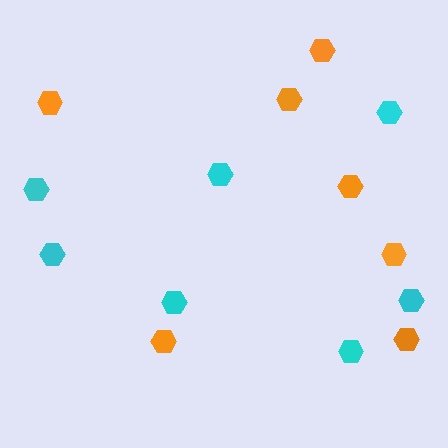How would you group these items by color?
There are 2 groups: one group of cyan hexagons (7) and one group of orange hexagons (7).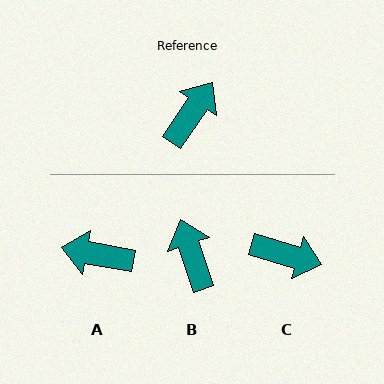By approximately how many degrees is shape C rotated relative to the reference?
Approximately 73 degrees clockwise.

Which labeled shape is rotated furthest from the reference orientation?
A, about 114 degrees away.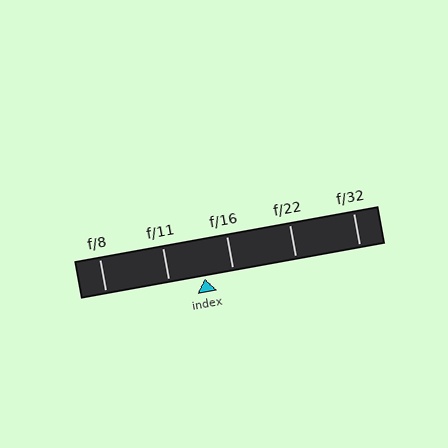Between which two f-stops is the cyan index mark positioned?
The index mark is between f/11 and f/16.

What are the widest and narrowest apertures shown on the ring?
The widest aperture shown is f/8 and the narrowest is f/32.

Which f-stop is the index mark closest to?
The index mark is closest to f/16.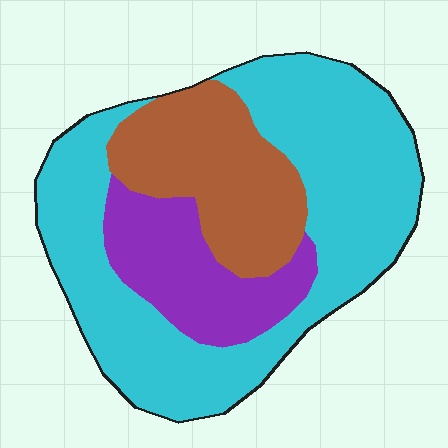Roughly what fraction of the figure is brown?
Brown covers roughly 25% of the figure.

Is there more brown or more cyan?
Cyan.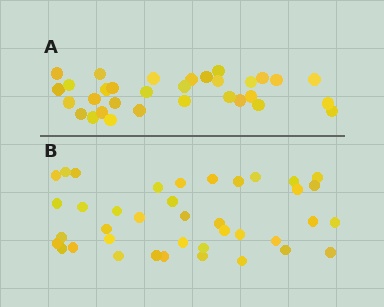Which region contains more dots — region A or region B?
Region B (the bottom region) has more dots.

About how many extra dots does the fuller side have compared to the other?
Region B has roughly 8 or so more dots than region A.